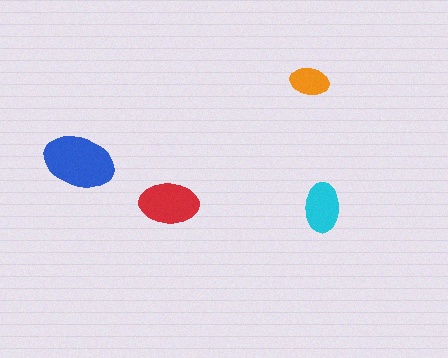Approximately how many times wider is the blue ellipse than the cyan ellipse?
About 1.5 times wider.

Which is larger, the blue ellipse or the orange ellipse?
The blue one.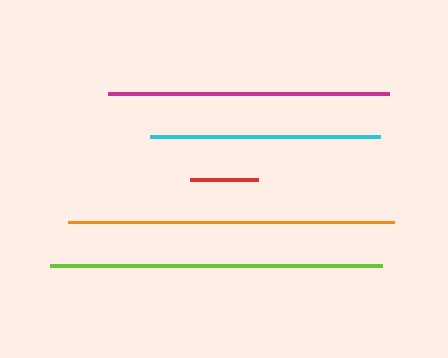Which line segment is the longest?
The lime line is the longest at approximately 332 pixels.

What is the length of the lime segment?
The lime segment is approximately 332 pixels long.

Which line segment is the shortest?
The red line is the shortest at approximately 68 pixels.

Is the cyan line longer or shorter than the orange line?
The orange line is longer than the cyan line.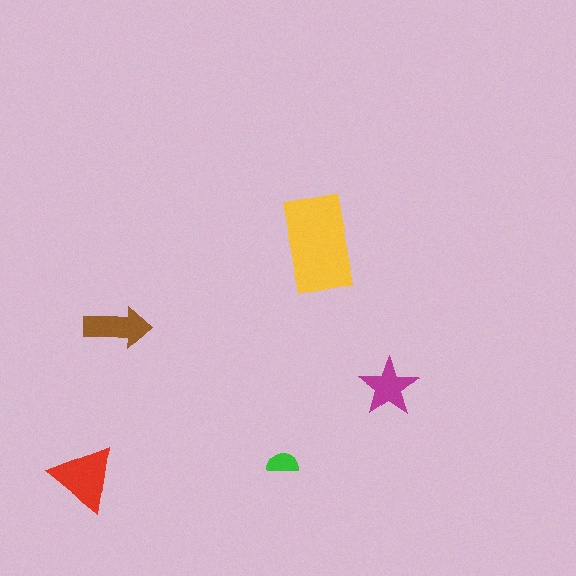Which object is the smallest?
The green semicircle.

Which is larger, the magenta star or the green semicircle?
The magenta star.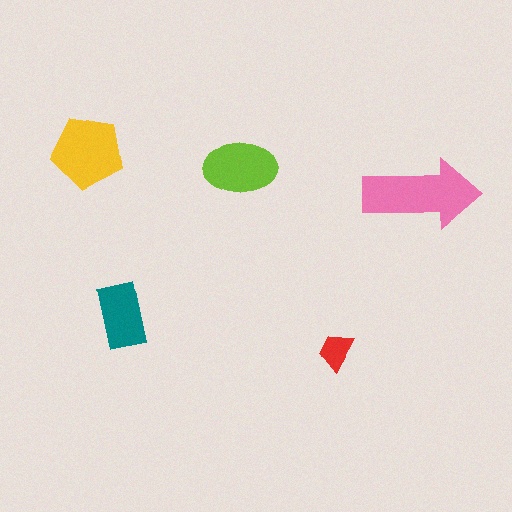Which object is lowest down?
The red trapezoid is bottommost.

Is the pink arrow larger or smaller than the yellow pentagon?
Larger.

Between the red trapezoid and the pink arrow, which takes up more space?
The pink arrow.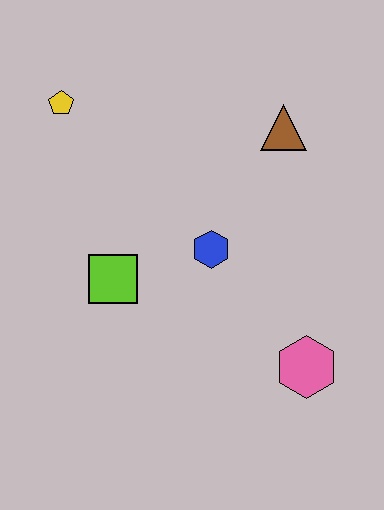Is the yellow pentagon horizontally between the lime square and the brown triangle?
No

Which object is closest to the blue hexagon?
The lime square is closest to the blue hexagon.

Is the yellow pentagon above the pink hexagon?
Yes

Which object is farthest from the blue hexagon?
The yellow pentagon is farthest from the blue hexagon.